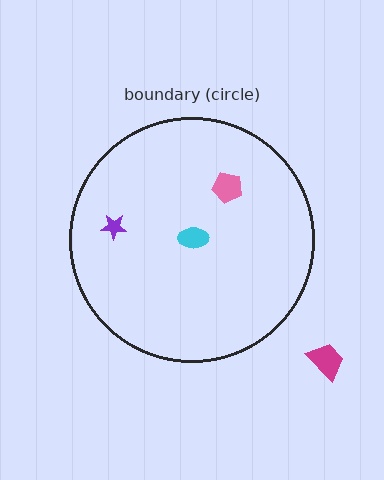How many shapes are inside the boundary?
3 inside, 1 outside.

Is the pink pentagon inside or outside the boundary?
Inside.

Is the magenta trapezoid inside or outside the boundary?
Outside.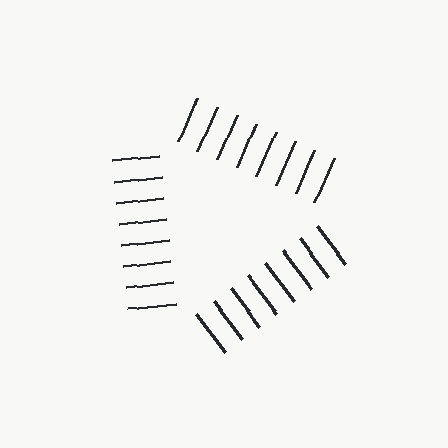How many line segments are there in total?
24 — 8 along each of the 3 edges.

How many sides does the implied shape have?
3 sides — the line-ends trace a triangle.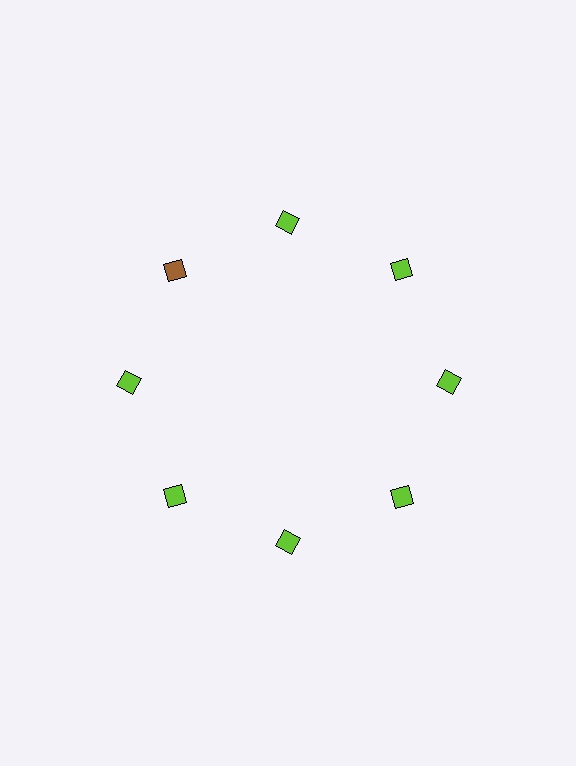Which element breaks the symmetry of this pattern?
The brown square at roughly the 10 o'clock position breaks the symmetry. All other shapes are lime squares.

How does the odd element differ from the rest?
It has a different color: brown instead of lime.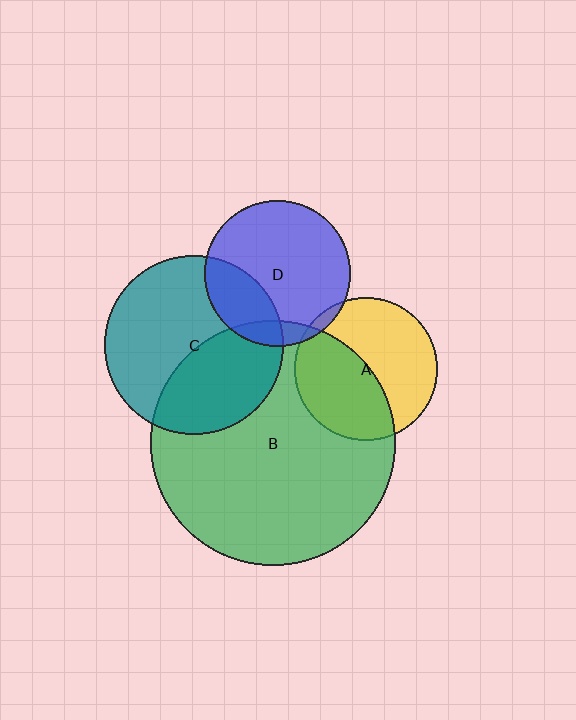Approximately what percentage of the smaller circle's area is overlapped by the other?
Approximately 45%.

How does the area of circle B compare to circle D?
Approximately 2.8 times.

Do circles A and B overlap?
Yes.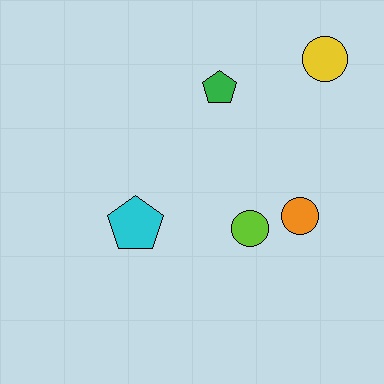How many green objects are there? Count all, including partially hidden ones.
There is 1 green object.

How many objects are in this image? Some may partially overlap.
There are 5 objects.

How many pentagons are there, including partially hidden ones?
There are 2 pentagons.